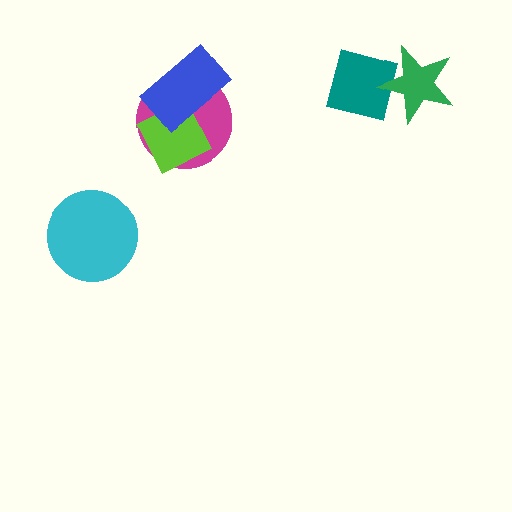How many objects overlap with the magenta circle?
2 objects overlap with the magenta circle.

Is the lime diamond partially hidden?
Yes, it is partially covered by another shape.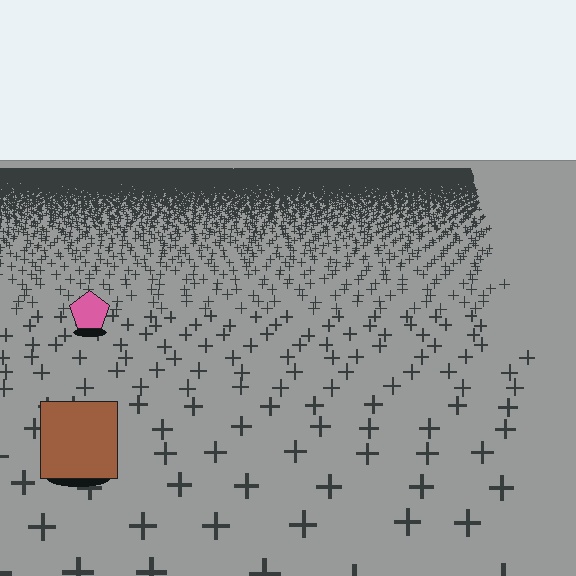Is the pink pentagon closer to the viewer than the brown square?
No. The brown square is closer — you can tell from the texture gradient: the ground texture is coarser near it.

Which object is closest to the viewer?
The brown square is closest. The texture marks near it are larger and more spread out.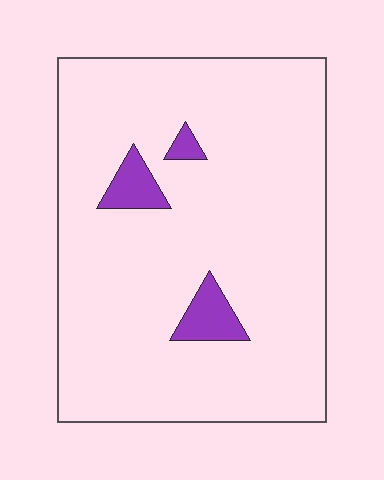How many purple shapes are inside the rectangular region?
3.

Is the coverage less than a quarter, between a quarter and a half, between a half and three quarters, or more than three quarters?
Less than a quarter.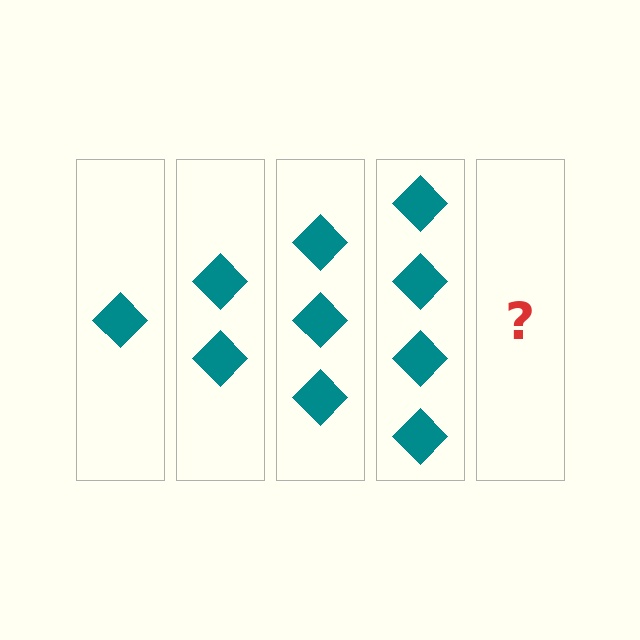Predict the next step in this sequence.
The next step is 5 diamonds.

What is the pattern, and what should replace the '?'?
The pattern is that each step adds one more diamond. The '?' should be 5 diamonds.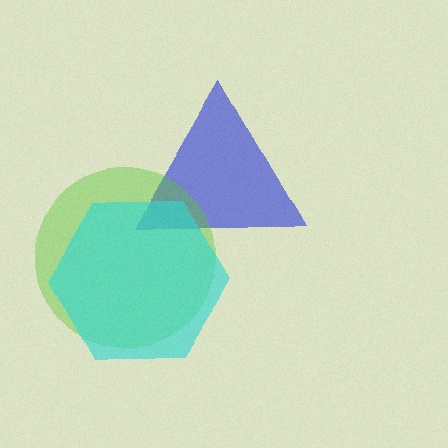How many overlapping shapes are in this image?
There are 3 overlapping shapes in the image.